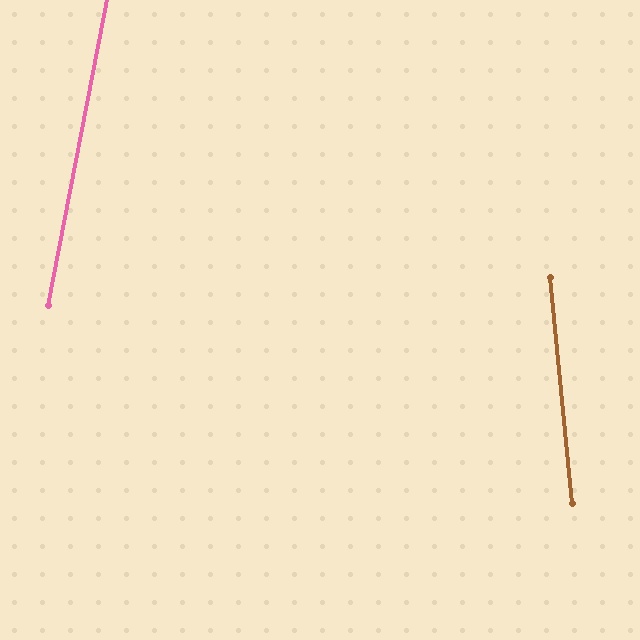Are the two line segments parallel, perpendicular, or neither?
Neither parallel nor perpendicular — they differ by about 17°.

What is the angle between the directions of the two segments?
Approximately 17 degrees.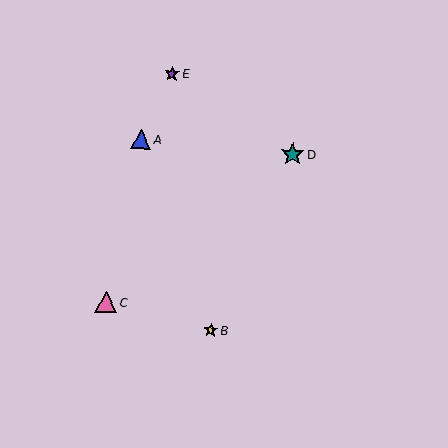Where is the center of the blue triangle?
The center of the blue triangle is at (141, 140).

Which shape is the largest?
The teal star (labeled D) is the largest.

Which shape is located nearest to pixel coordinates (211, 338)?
The yellow star (labeled B) at (211, 330) is nearest to that location.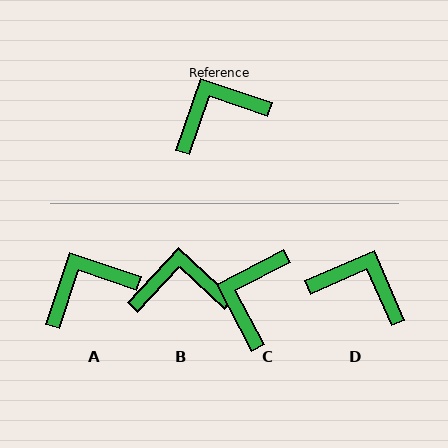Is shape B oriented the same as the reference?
No, it is off by about 24 degrees.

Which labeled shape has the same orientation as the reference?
A.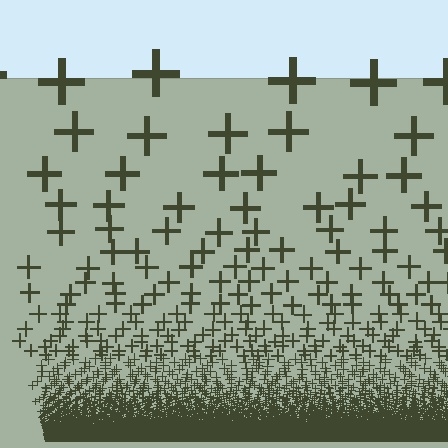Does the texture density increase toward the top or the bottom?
Density increases toward the bottom.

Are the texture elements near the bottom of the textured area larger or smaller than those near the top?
Smaller. The gradient is inverted — elements near the bottom are smaller and denser.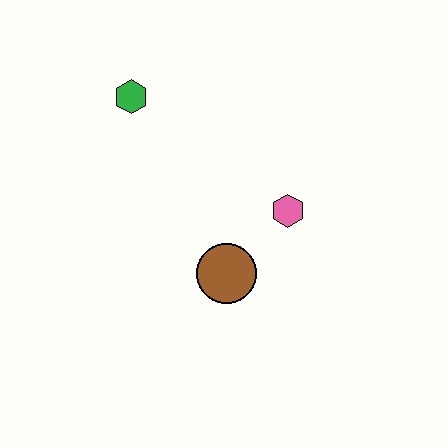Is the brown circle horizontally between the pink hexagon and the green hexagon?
Yes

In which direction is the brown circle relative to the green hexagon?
The brown circle is below the green hexagon.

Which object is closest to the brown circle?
The pink hexagon is closest to the brown circle.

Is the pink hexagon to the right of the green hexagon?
Yes